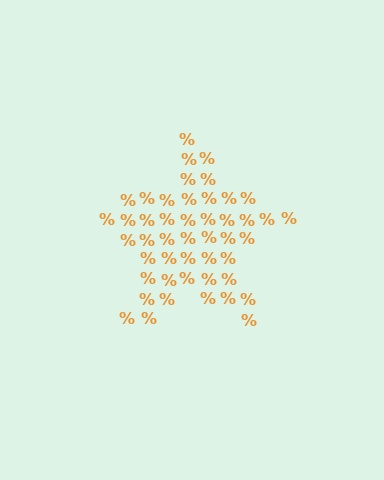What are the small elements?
The small elements are percent signs.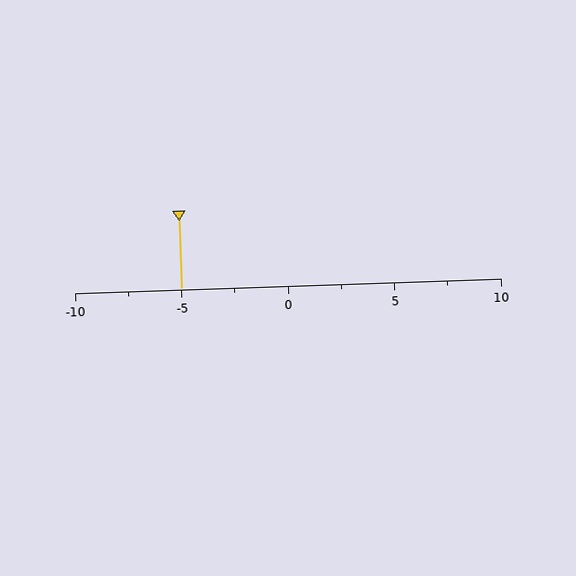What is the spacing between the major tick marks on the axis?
The major ticks are spaced 5 apart.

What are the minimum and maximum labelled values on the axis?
The axis runs from -10 to 10.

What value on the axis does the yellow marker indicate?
The marker indicates approximately -5.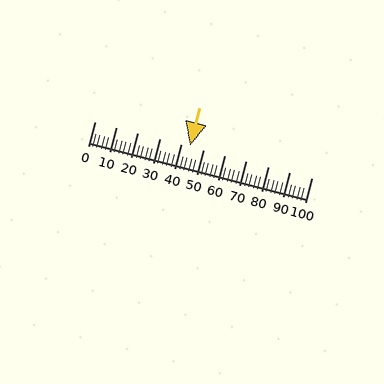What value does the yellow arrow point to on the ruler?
The yellow arrow points to approximately 44.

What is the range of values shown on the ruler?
The ruler shows values from 0 to 100.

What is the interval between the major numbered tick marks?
The major tick marks are spaced 10 units apart.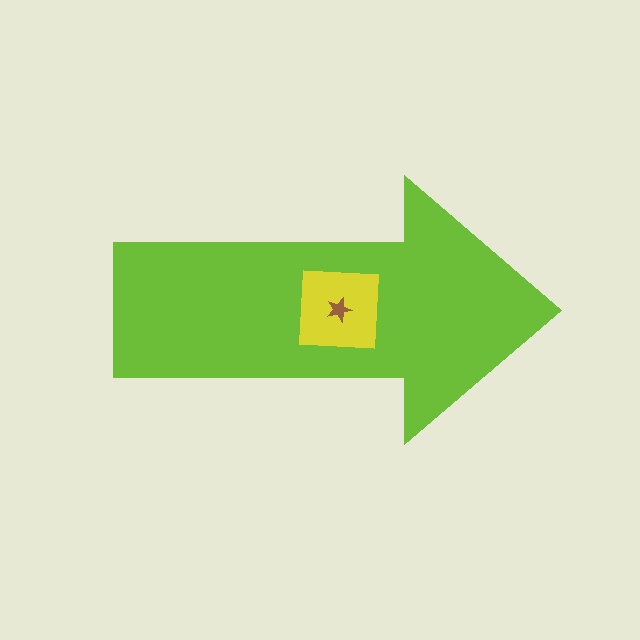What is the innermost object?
The brown star.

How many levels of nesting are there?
3.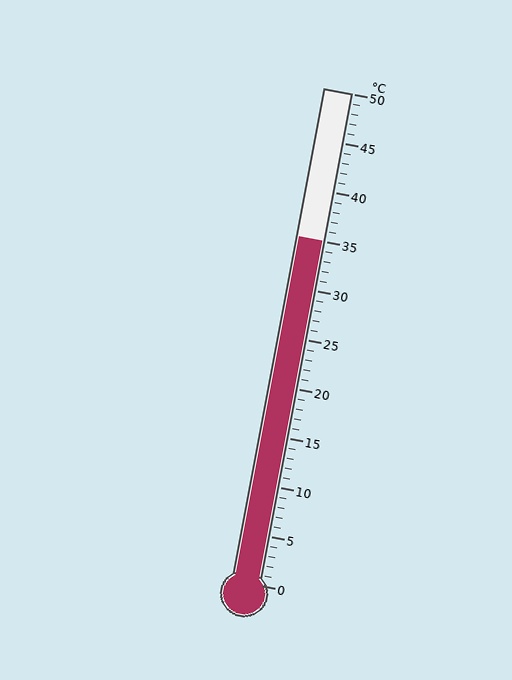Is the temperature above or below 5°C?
The temperature is above 5°C.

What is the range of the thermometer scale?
The thermometer scale ranges from 0°C to 50°C.